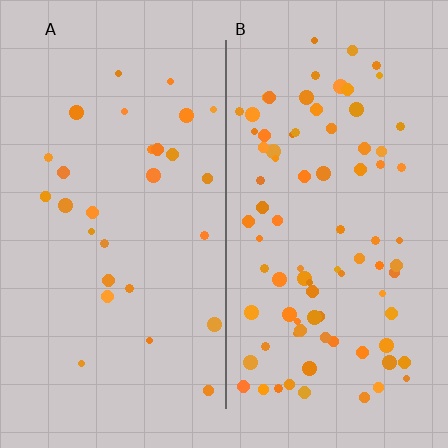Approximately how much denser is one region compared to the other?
Approximately 3.0× — region B over region A.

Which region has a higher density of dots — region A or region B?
B (the right).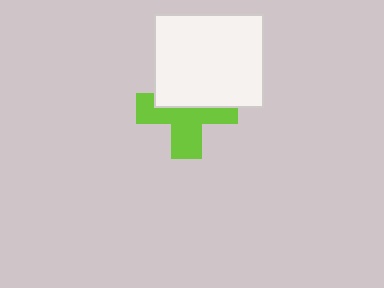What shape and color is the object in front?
The object in front is a white rectangle.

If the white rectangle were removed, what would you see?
You would see the complete lime cross.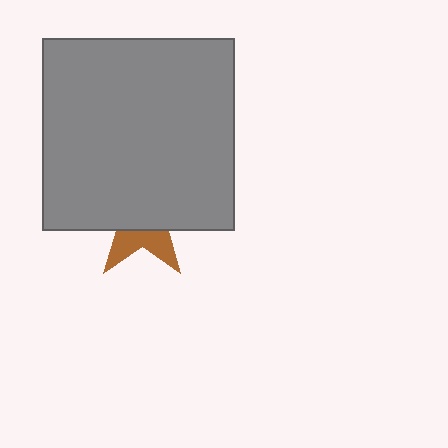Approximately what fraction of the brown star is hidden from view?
Roughly 67% of the brown star is hidden behind the gray square.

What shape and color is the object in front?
The object in front is a gray square.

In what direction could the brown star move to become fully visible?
The brown star could move down. That would shift it out from behind the gray square entirely.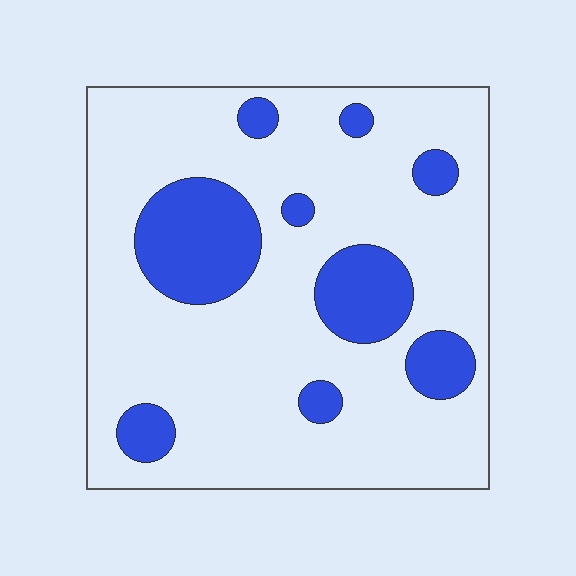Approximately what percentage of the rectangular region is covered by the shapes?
Approximately 20%.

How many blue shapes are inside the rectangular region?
9.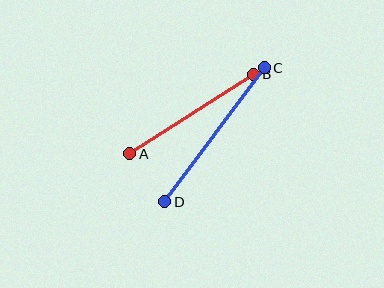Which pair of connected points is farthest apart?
Points C and D are farthest apart.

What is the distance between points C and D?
The distance is approximately 167 pixels.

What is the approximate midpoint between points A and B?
The midpoint is at approximately (192, 114) pixels.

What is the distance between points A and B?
The distance is approximately 147 pixels.